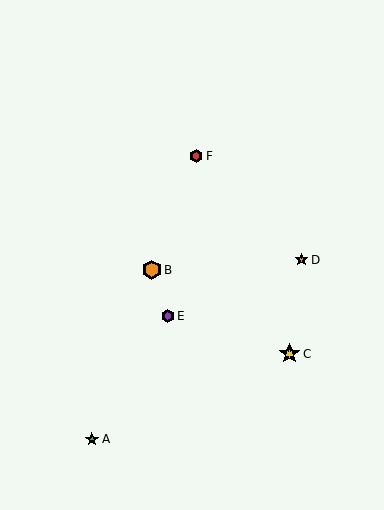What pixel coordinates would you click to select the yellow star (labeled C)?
Click at (289, 354) to select the yellow star C.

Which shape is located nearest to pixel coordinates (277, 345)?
The yellow star (labeled C) at (289, 354) is nearest to that location.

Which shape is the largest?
The yellow star (labeled C) is the largest.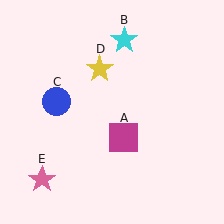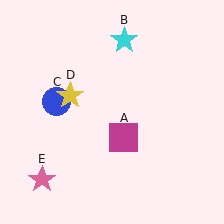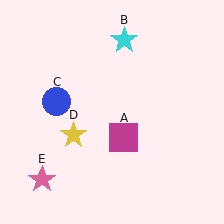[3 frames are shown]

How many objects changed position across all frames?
1 object changed position: yellow star (object D).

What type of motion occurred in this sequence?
The yellow star (object D) rotated counterclockwise around the center of the scene.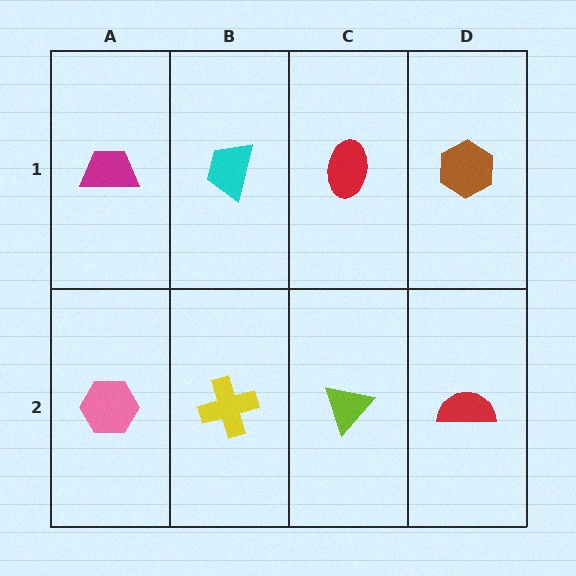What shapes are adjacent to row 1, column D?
A red semicircle (row 2, column D), a red ellipse (row 1, column C).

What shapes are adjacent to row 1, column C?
A lime triangle (row 2, column C), a cyan trapezoid (row 1, column B), a brown hexagon (row 1, column D).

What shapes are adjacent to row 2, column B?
A cyan trapezoid (row 1, column B), a pink hexagon (row 2, column A), a lime triangle (row 2, column C).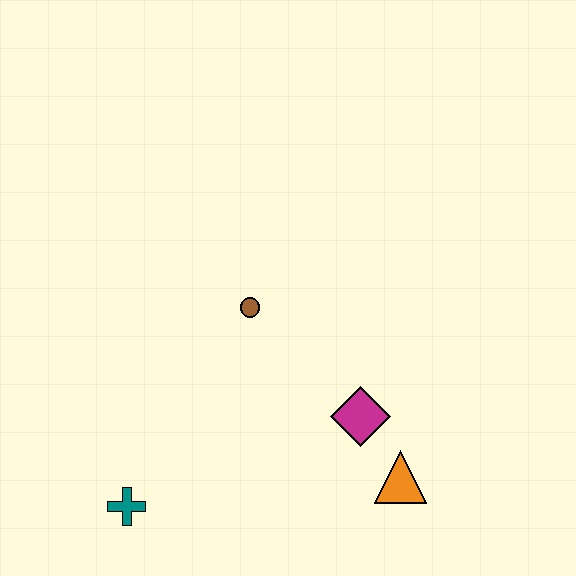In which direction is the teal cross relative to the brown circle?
The teal cross is below the brown circle.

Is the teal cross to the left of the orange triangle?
Yes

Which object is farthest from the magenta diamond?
The teal cross is farthest from the magenta diamond.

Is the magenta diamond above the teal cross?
Yes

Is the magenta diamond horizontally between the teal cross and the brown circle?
No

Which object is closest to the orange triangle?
The magenta diamond is closest to the orange triangle.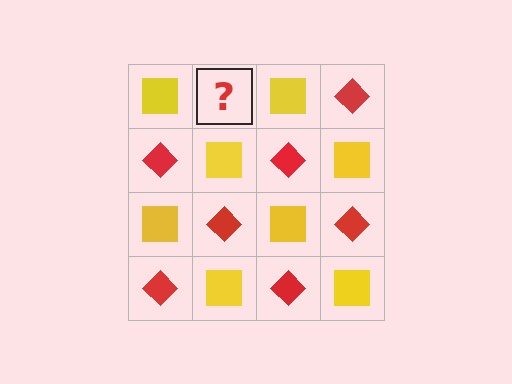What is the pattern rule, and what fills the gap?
The rule is that it alternates yellow square and red diamond in a checkerboard pattern. The gap should be filled with a red diamond.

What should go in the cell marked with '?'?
The missing cell should contain a red diamond.